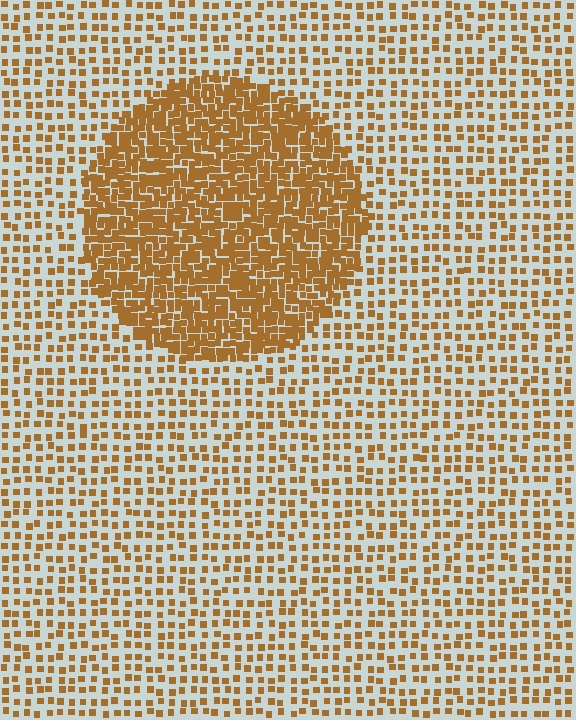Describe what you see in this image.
The image contains small brown elements arranged at two different densities. A circle-shaped region is visible where the elements are more densely packed than the surrounding area.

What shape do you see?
I see a circle.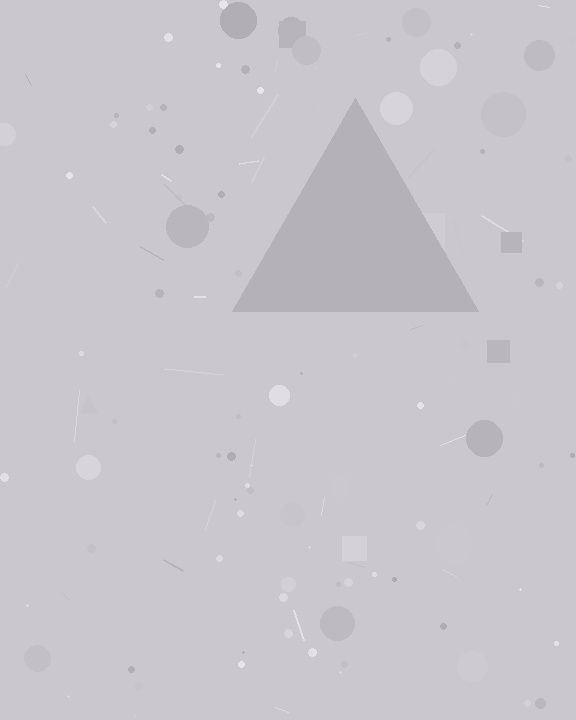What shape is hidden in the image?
A triangle is hidden in the image.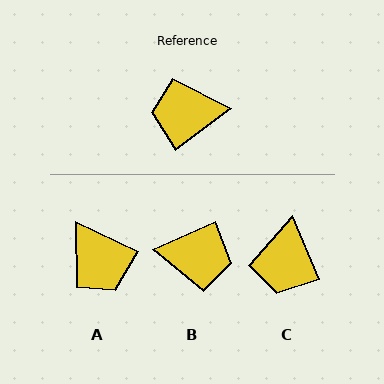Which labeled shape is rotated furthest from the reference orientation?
B, about 167 degrees away.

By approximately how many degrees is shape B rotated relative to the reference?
Approximately 167 degrees counter-clockwise.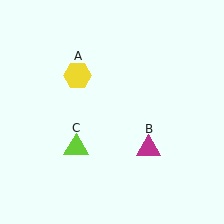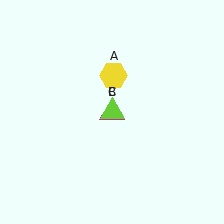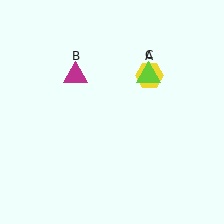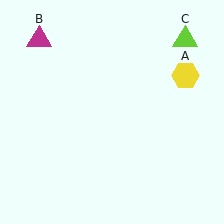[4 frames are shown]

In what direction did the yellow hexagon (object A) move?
The yellow hexagon (object A) moved right.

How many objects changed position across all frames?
3 objects changed position: yellow hexagon (object A), magenta triangle (object B), lime triangle (object C).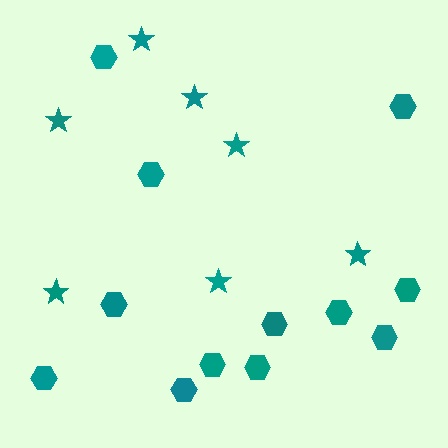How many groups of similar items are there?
There are 2 groups: one group of hexagons (12) and one group of stars (7).